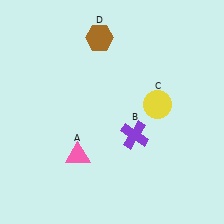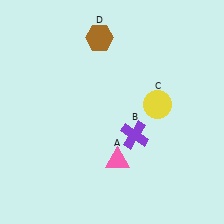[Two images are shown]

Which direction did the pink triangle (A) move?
The pink triangle (A) moved right.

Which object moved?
The pink triangle (A) moved right.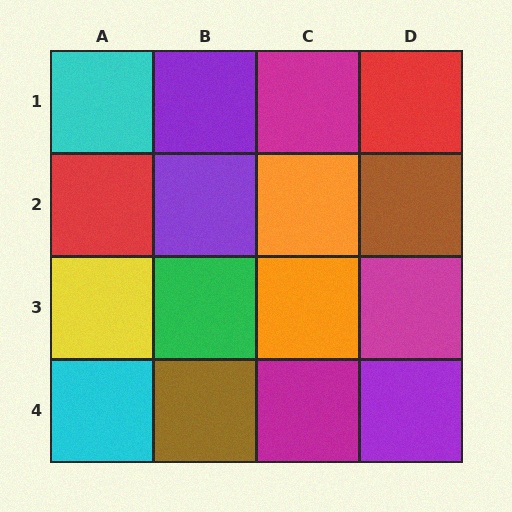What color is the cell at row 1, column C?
Magenta.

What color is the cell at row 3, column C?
Orange.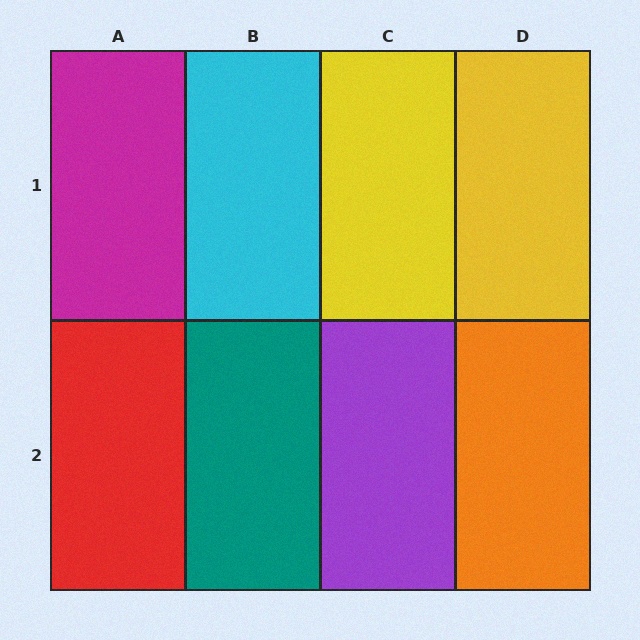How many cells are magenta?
1 cell is magenta.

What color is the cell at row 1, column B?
Cyan.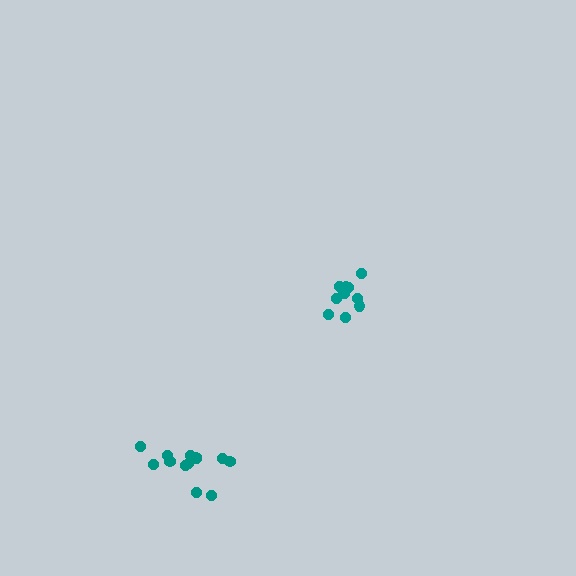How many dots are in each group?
Group 1: 11 dots, Group 2: 13 dots (24 total).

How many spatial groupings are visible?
There are 2 spatial groupings.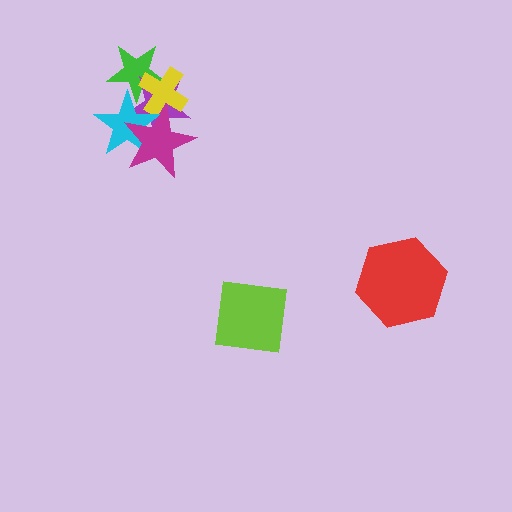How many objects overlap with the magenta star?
3 objects overlap with the magenta star.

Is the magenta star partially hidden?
No, no other shape covers it.